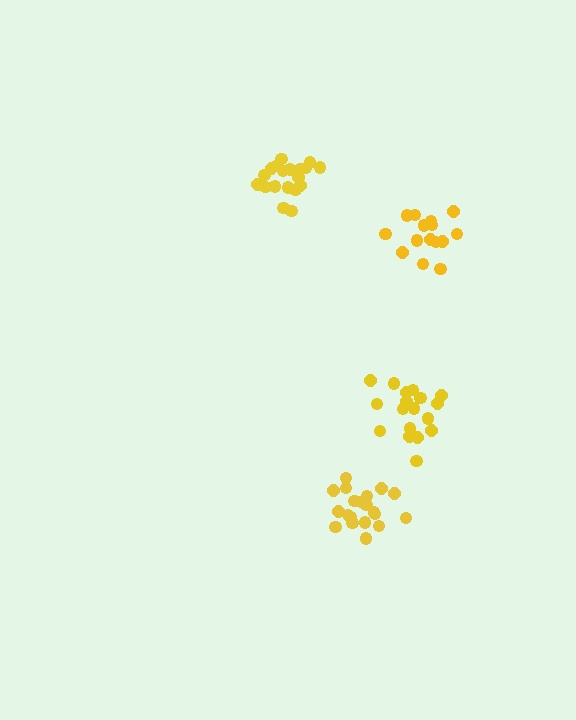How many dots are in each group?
Group 1: 19 dots, Group 2: 15 dots, Group 3: 18 dots, Group 4: 20 dots (72 total).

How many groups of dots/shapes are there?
There are 4 groups.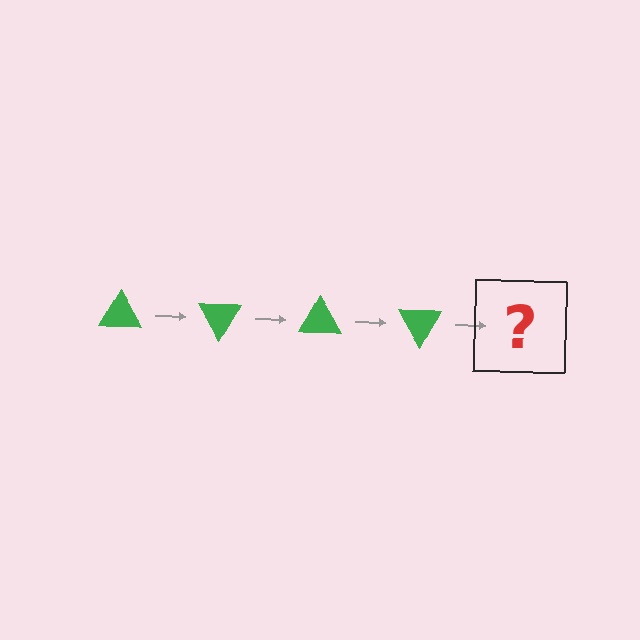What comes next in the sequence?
The next element should be a green triangle rotated 240 degrees.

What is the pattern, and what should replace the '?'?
The pattern is that the triangle rotates 60 degrees each step. The '?' should be a green triangle rotated 240 degrees.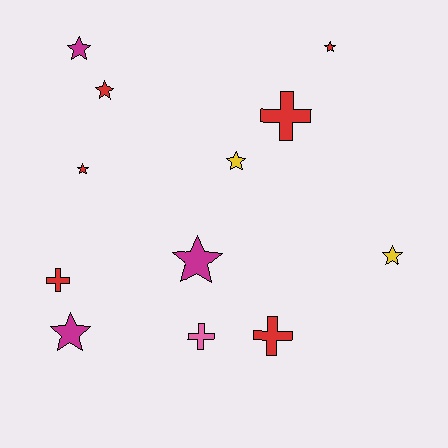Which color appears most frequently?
Red, with 6 objects.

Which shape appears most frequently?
Star, with 8 objects.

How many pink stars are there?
There are no pink stars.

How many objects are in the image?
There are 12 objects.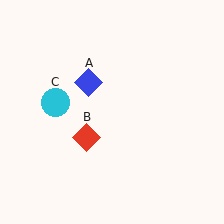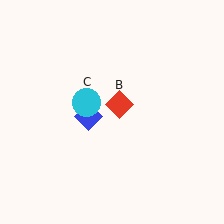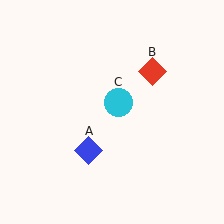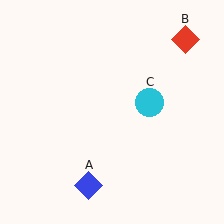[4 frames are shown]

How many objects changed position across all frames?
3 objects changed position: blue diamond (object A), red diamond (object B), cyan circle (object C).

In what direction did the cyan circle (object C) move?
The cyan circle (object C) moved right.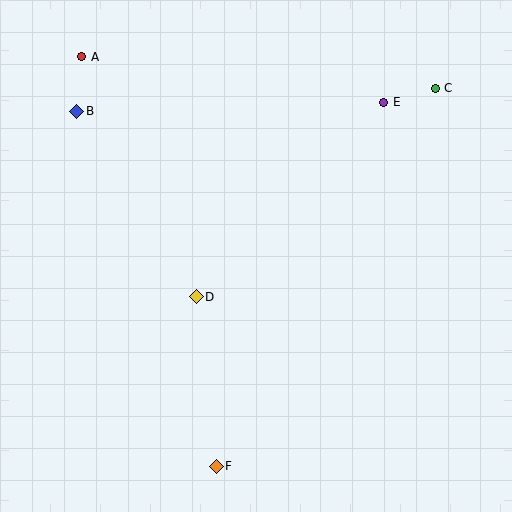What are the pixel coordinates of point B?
Point B is at (77, 111).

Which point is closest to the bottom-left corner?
Point F is closest to the bottom-left corner.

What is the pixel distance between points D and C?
The distance between D and C is 317 pixels.